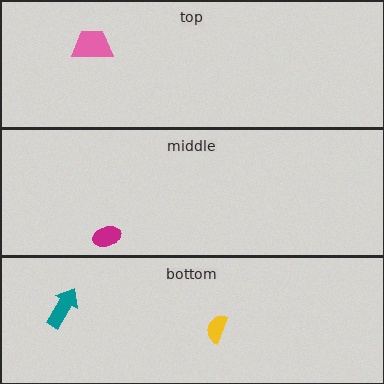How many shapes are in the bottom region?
2.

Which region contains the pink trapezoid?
The top region.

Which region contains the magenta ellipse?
The middle region.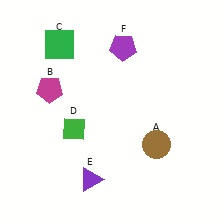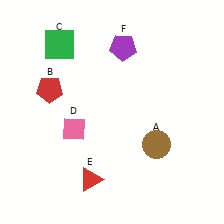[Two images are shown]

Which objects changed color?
B changed from magenta to red. D changed from green to pink. E changed from purple to red.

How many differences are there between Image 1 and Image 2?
There are 3 differences between the two images.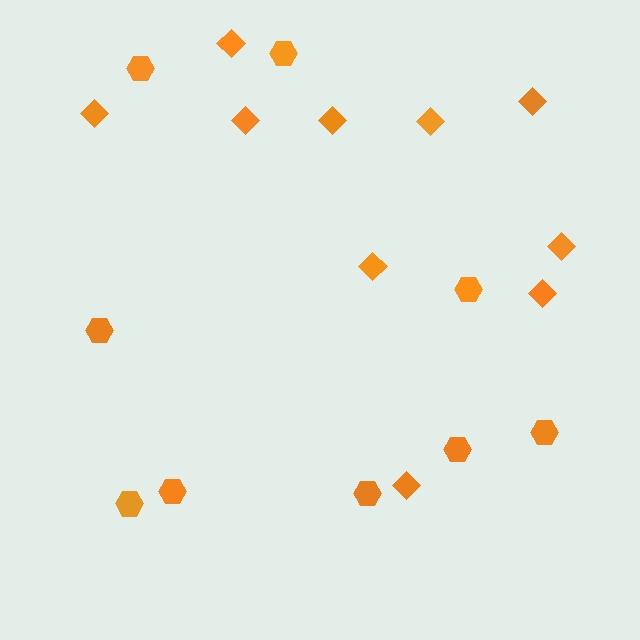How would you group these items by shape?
There are 2 groups: one group of diamonds (10) and one group of hexagons (9).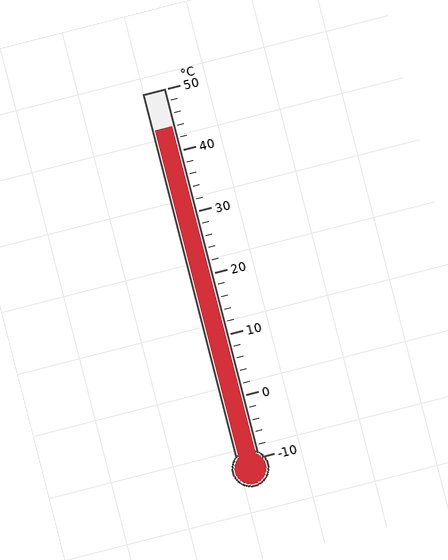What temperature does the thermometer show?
The thermometer shows approximately 44°C.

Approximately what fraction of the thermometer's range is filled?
The thermometer is filled to approximately 90% of its range.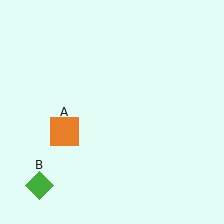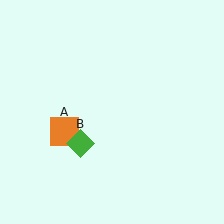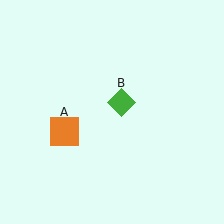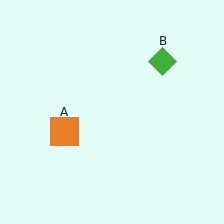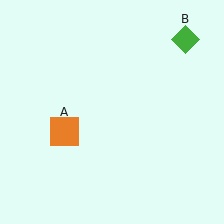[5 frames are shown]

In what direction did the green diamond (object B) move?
The green diamond (object B) moved up and to the right.